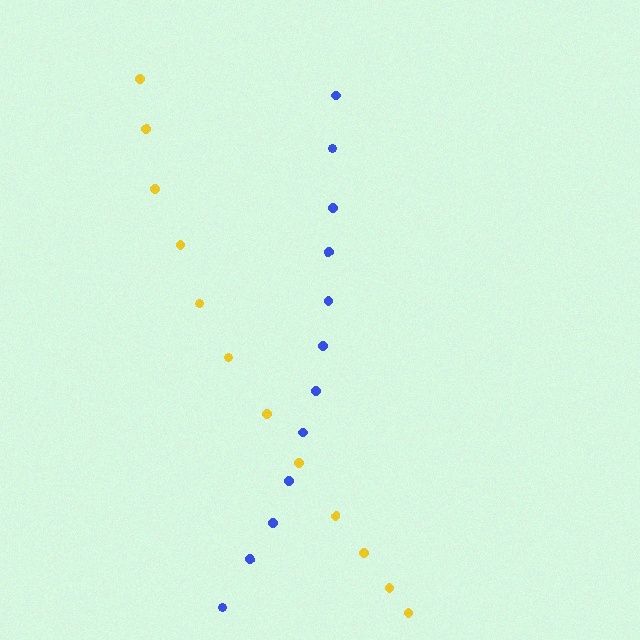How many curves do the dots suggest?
There are 2 distinct paths.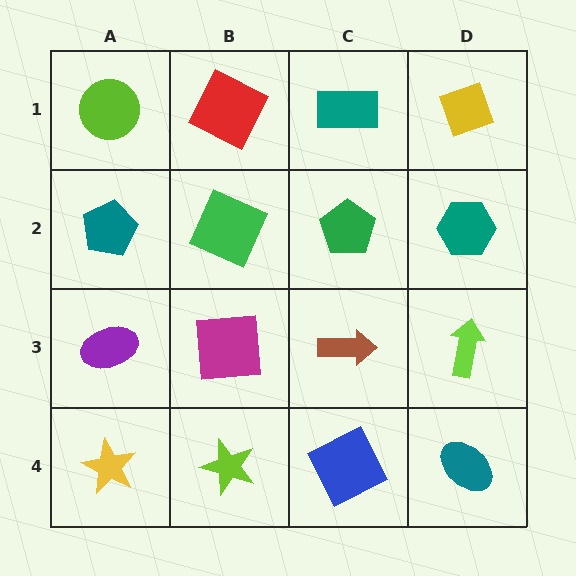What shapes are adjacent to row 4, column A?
A purple ellipse (row 3, column A), a lime star (row 4, column B).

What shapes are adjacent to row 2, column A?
A lime circle (row 1, column A), a purple ellipse (row 3, column A), a green square (row 2, column B).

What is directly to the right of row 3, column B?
A brown arrow.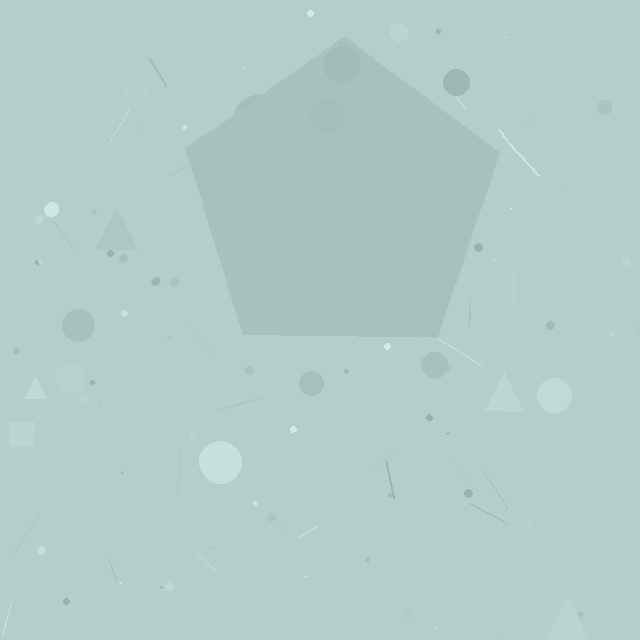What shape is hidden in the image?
A pentagon is hidden in the image.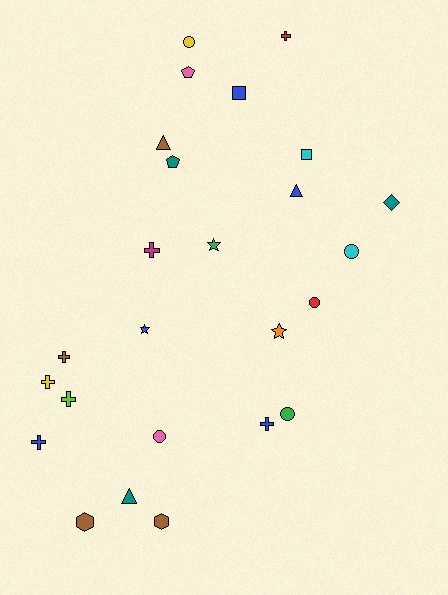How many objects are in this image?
There are 25 objects.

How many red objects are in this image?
There are 2 red objects.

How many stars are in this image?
There are 3 stars.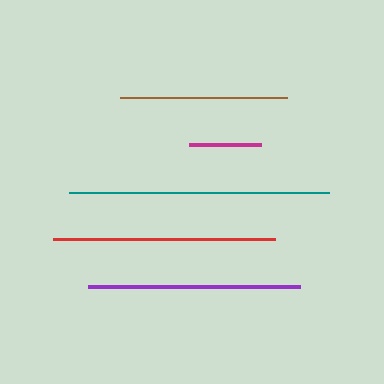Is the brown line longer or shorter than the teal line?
The teal line is longer than the brown line.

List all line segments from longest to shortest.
From longest to shortest: teal, red, purple, brown, magenta.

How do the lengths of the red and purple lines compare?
The red and purple lines are approximately the same length.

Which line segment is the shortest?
The magenta line is the shortest at approximately 72 pixels.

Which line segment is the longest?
The teal line is the longest at approximately 260 pixels.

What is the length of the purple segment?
The purple segment is approximately 212 pixels long.